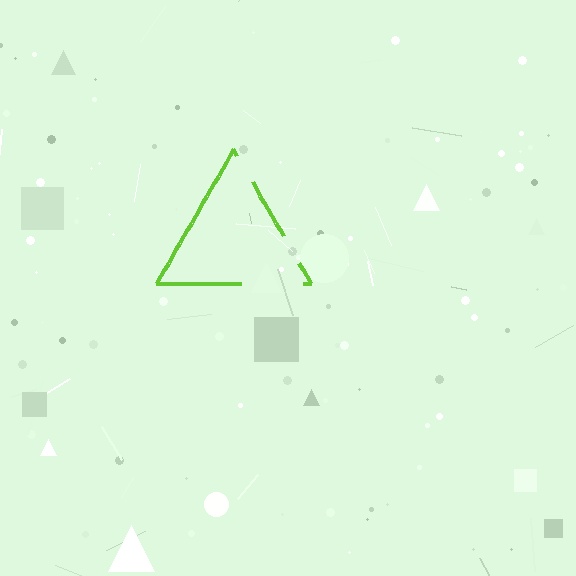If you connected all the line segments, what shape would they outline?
They would outline a triangle.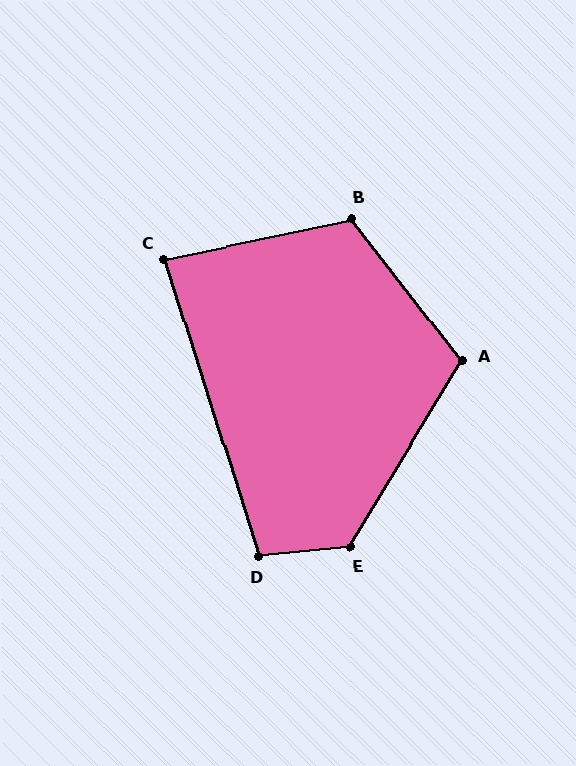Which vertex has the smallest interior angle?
C, at approximately 84 degrees.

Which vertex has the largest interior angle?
E, at approximately 127 degrees.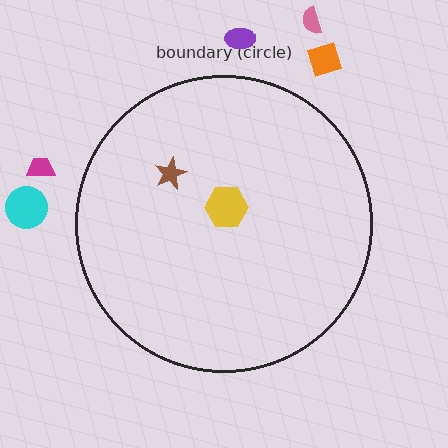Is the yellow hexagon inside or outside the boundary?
Inside.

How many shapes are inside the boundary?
2 inside, 5 outside.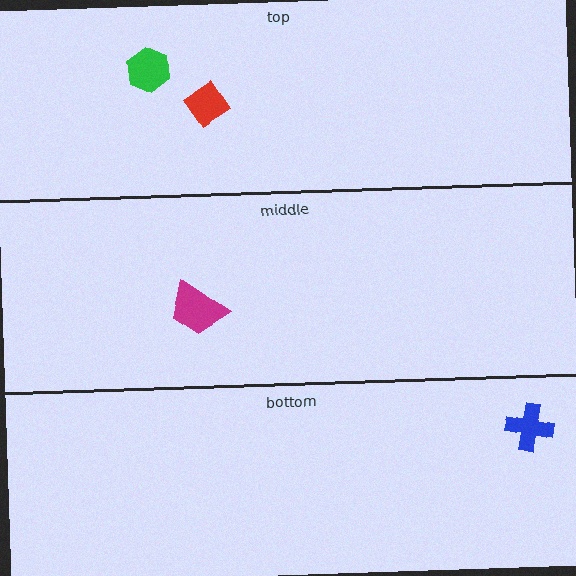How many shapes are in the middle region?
1.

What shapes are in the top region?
The red diamond, the green hexagon.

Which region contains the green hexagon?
The top region.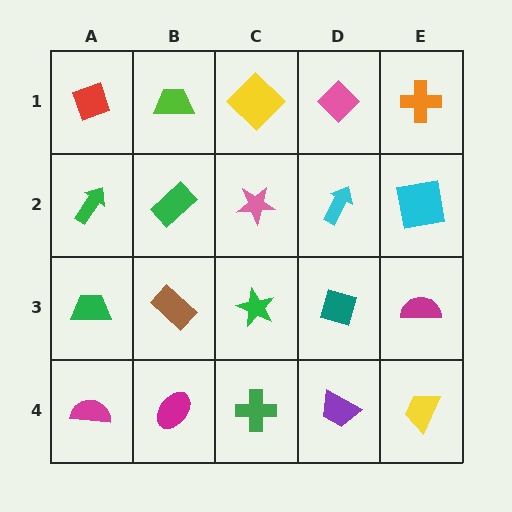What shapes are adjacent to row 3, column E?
A cyan square (row 2, column E), a yellow trapezoid (row 4, column E), a teal diamond (row 3, column D).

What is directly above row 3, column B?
A green rectangle.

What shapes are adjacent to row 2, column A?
A red diamond (row 1, column A), a green trapezoid (row 3, column A), a green rectangle (row 2, column B).